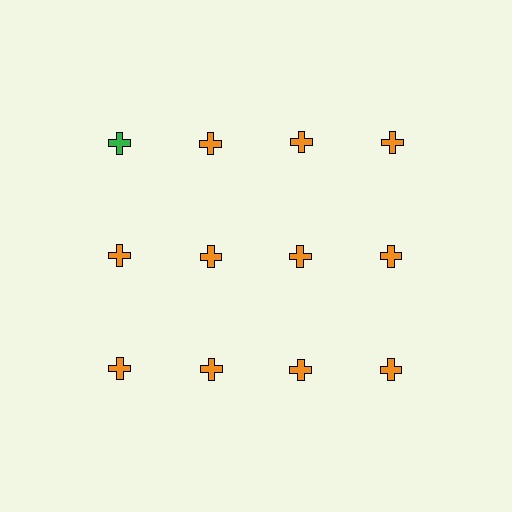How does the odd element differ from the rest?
It has a different color: green instead of orange.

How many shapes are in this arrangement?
There are 12 shapes arranged in a grid pattern.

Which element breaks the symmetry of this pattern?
The green cross in the top row, leftmost column breaks the symmetry. All other shapes are orange crosses.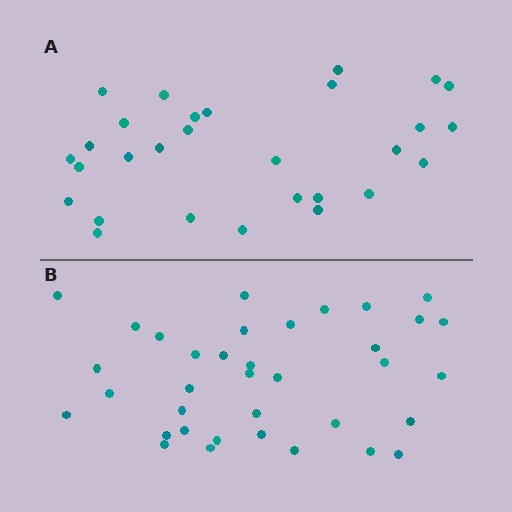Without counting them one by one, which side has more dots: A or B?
Region B (the bottom region) has more dots.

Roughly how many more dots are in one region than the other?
Region B has roughly 8 or so more dots than region A.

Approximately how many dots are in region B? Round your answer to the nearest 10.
About 40 dots. (The exact count is 36, which rounds to 40.)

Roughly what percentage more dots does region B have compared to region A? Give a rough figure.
About 25% more.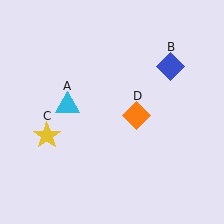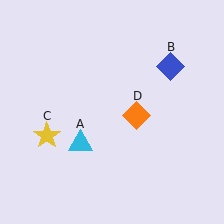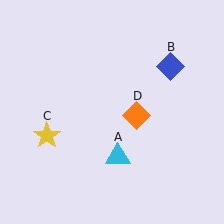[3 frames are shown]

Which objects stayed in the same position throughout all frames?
Blue diamond (object B) and yellow star (object C) and orange diamond (object D) remained stationary.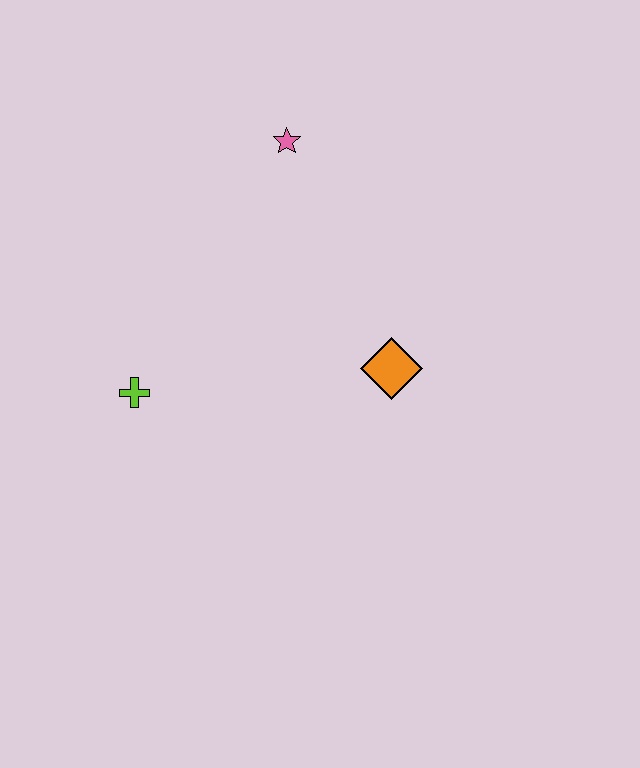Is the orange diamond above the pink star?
No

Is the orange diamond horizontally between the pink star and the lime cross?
No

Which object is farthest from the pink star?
The lime cross is farthest from the pink star.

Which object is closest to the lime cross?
The orange diamond is closest to the lime cross.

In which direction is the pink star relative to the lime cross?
The pink star is above the lime cross.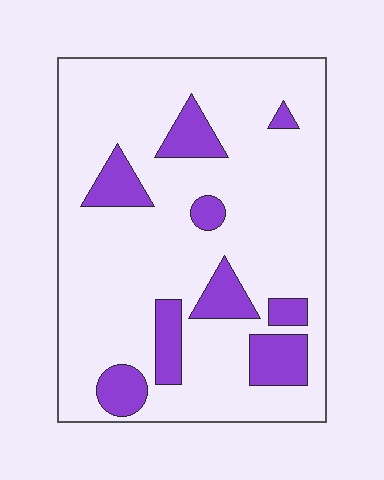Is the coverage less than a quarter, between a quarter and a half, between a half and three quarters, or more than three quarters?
Less than a quarter.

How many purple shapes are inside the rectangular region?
9.